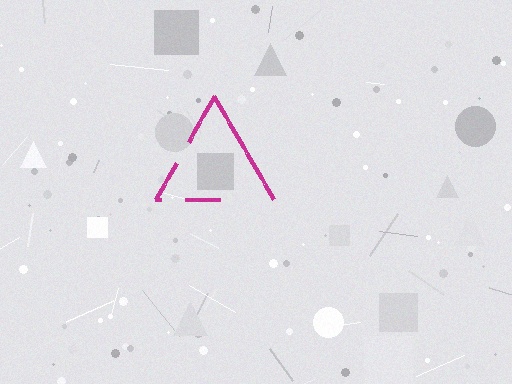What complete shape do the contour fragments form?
The contour fragments form a triangle.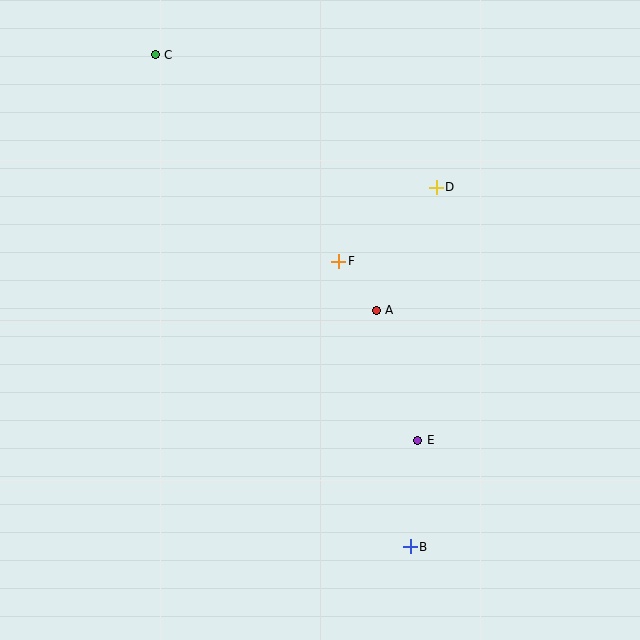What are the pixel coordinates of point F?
Point F is at (339, 261).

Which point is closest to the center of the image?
Point A at (376, 310) is closest to the center.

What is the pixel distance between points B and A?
The distance between B and A is 239 pixels.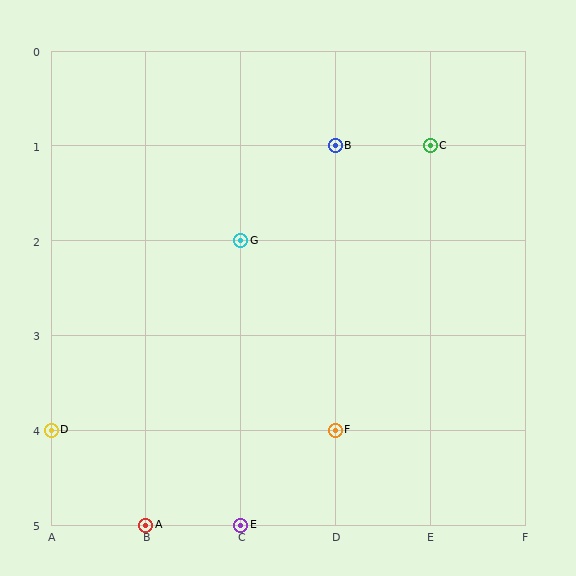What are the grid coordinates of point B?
Point B is at grid coordinates (D, 1).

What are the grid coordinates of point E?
Point E is at grid coordinates (C, 5).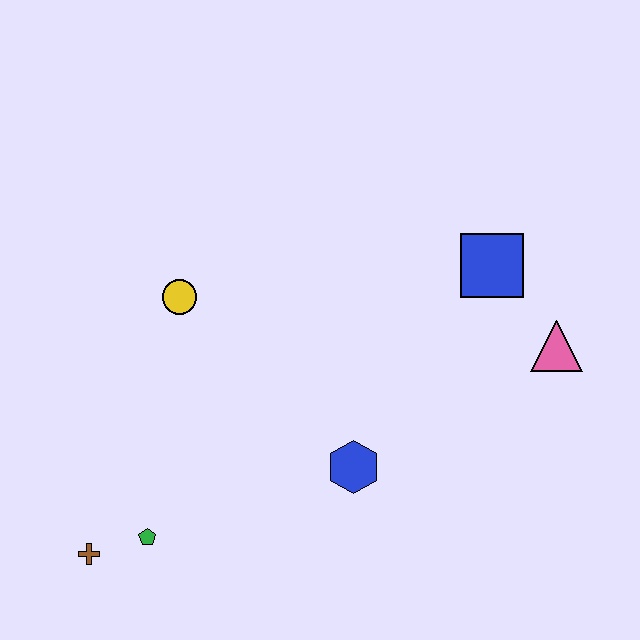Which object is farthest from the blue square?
The brown cross is farthest from the blue square.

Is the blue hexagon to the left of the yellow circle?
No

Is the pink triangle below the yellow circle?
Yes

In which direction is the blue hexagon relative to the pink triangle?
The blue hexagon is to the left of the pink triangle.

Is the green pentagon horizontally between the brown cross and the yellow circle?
Yes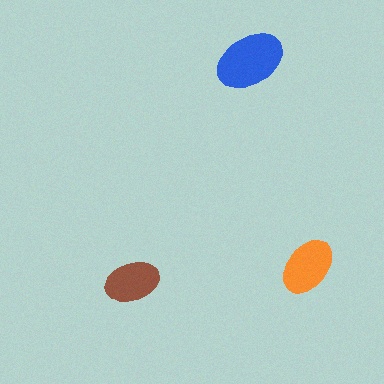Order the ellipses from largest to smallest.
the blue one, the orange one, the brown one.